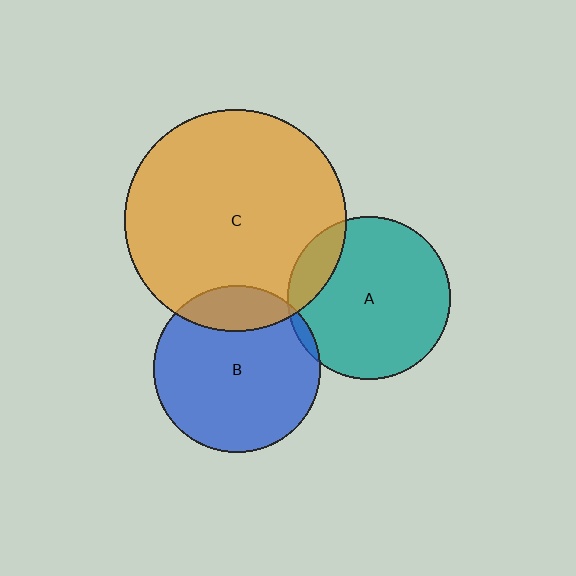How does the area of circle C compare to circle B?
Approximately 1.8 times.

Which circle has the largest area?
Circle C (orange).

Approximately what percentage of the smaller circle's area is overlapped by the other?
Approximately 15%.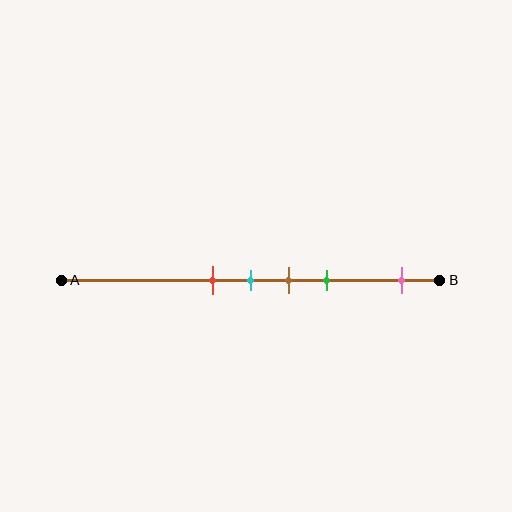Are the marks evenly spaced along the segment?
No, the marks are not evenly spaced.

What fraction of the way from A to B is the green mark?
The green mark is approximately 70% (0.7) of the way from A to B.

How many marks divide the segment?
There are 5 marks dividing the segment.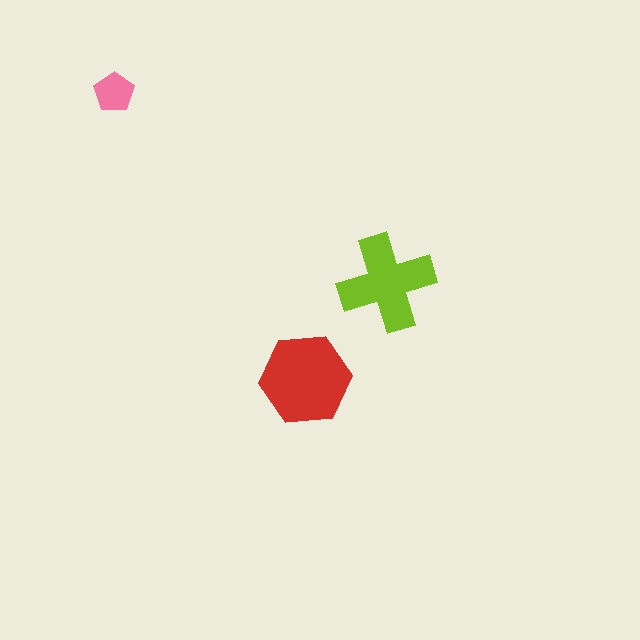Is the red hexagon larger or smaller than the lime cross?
Larger.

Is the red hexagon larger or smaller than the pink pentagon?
Larger.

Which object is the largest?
The red hexagon.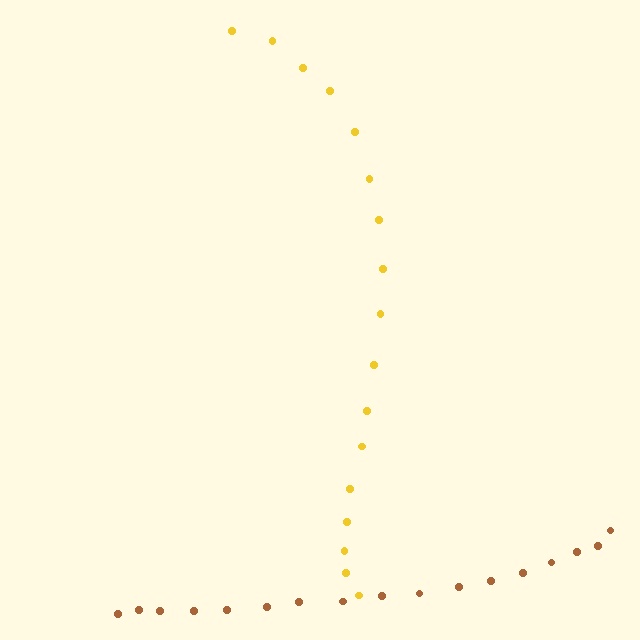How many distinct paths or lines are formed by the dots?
There are 2 distinct paths.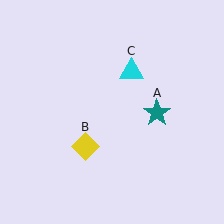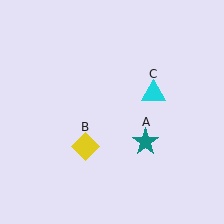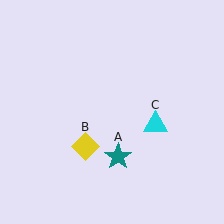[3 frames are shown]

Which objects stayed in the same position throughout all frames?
Yellow diamond (object B) remained stationary.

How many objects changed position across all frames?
2 objects changed position: teal star (object A), cyan triangle (object C).